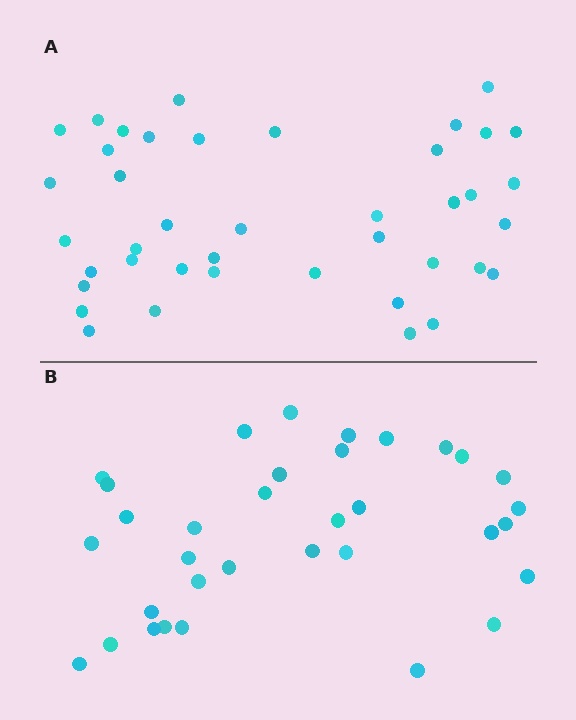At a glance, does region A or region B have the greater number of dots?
Region A (the top region) has more dots.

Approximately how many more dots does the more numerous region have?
Region A has roughly 8 or so more dots than region B.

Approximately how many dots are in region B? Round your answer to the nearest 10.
About 30 dots. (The exact count is 34, which rounds to 30.)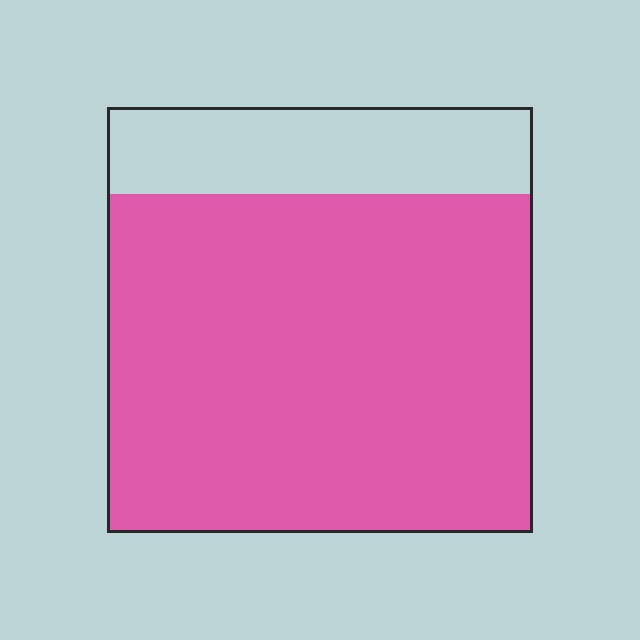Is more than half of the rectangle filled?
Yes.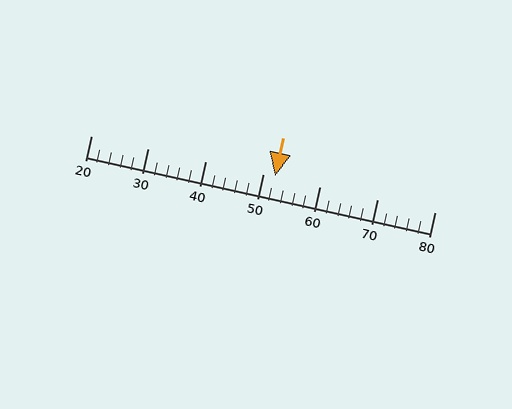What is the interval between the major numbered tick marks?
The major tick marks are spaced 10 units apart.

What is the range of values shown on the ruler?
The ruler shows values from 20 to 80.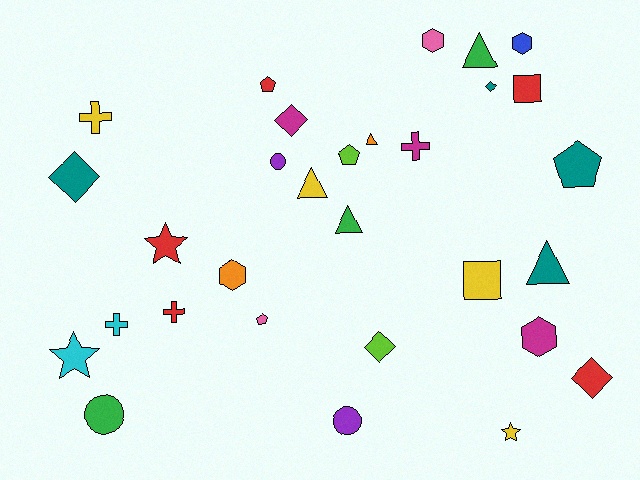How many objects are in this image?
There are 30 objects.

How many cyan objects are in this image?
There are 2 cyan objects.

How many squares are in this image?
There are 2 squares.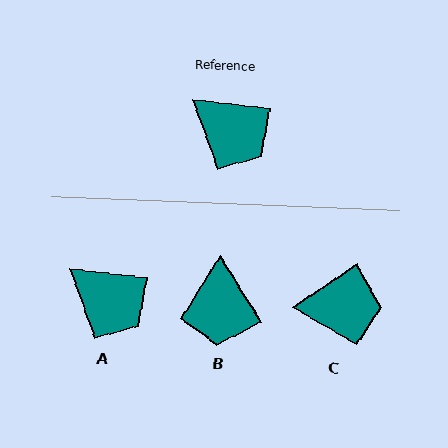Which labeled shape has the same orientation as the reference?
A.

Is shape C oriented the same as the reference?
No, it is off by about 40 degrees.